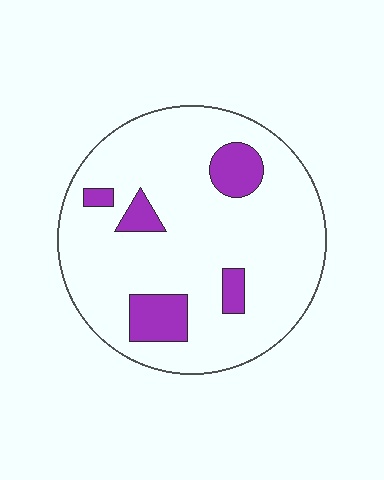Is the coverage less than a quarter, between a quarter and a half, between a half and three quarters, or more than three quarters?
Less than a quarter.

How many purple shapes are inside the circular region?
5.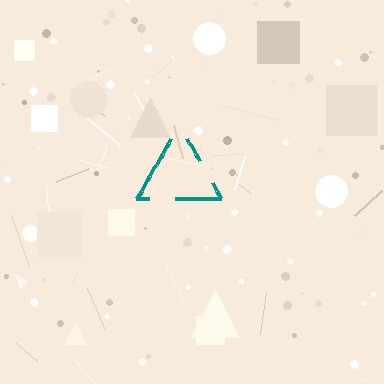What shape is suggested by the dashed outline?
The dashed outline suggests a triangle.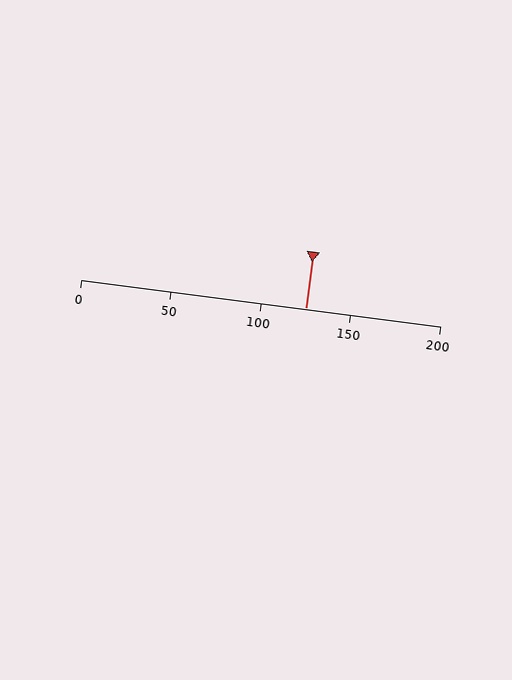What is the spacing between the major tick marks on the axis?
The major ticks are spaced 50 apart.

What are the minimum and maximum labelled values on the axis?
The axis runs from 0 to 200.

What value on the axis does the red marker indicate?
The marker indicates approximately 125.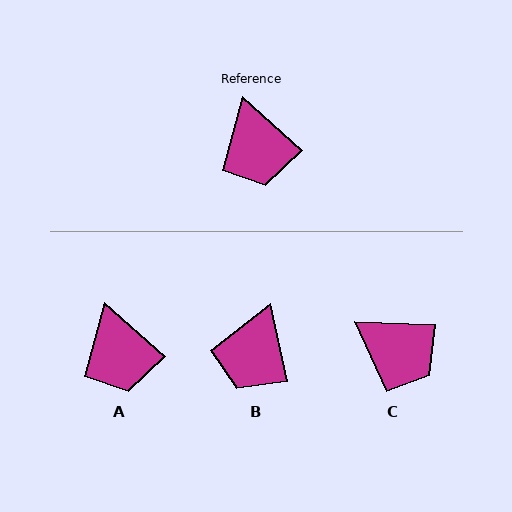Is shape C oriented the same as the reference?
No, it is off by about 39 degrees.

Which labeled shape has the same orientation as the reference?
A.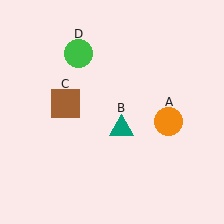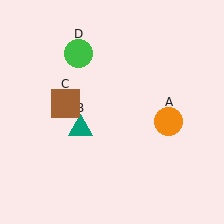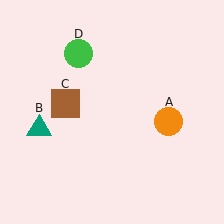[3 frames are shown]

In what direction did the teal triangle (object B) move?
The teal triangle (object B) moved left.